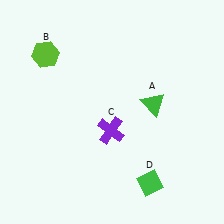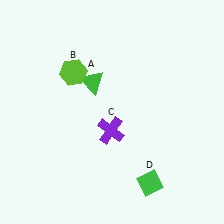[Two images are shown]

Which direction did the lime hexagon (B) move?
The lime hexagon (B) moved right.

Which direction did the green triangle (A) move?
The green triangle (A) moved left.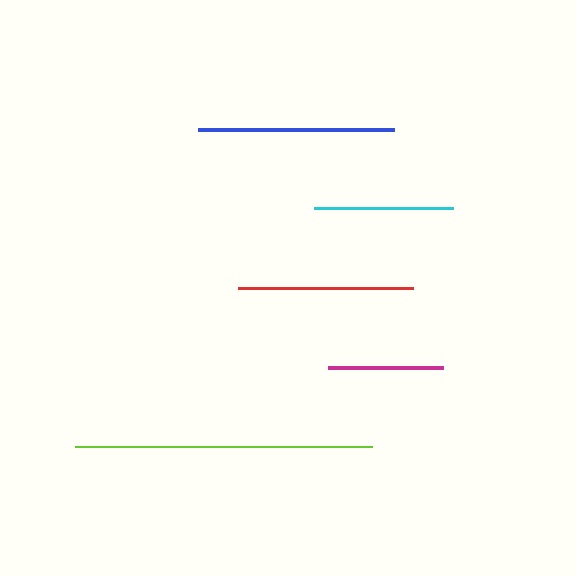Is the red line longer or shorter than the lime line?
The lime line is longer than the red line.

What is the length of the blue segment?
The blue segment is approximately 196 pixels long.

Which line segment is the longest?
The lime line is the longest at approximately 297 pixels.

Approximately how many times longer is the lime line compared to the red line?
The lime line is approximately 1.7 times the length of the red line.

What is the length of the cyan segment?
The cyan segment is approximately 139 pixels long.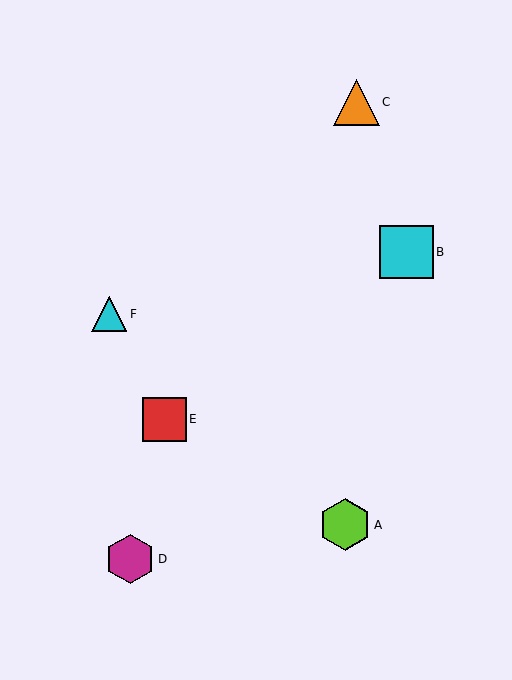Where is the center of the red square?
The center of the red square is at (164, 419).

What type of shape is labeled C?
Shape C is an orange triangle.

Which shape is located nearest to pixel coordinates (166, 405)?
The red square (labeled E) at (164, 419) is nearest to that location.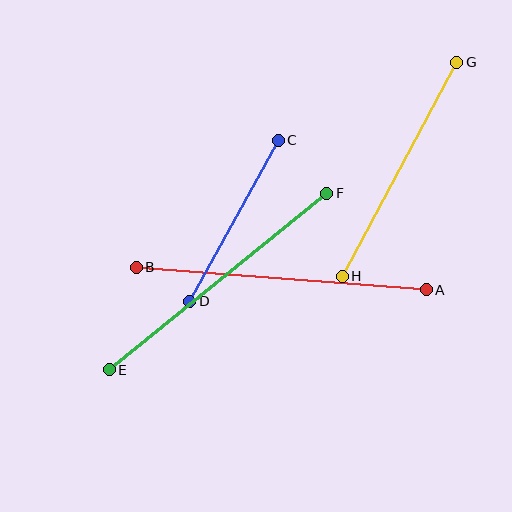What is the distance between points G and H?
The distance is approximately 243 pixels.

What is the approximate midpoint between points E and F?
The midpoint is at approximately (218, 281) pixels.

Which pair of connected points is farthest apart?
Points A and B are farthest apart.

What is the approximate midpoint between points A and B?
The midpoint is at approximately (281, 278) pixels.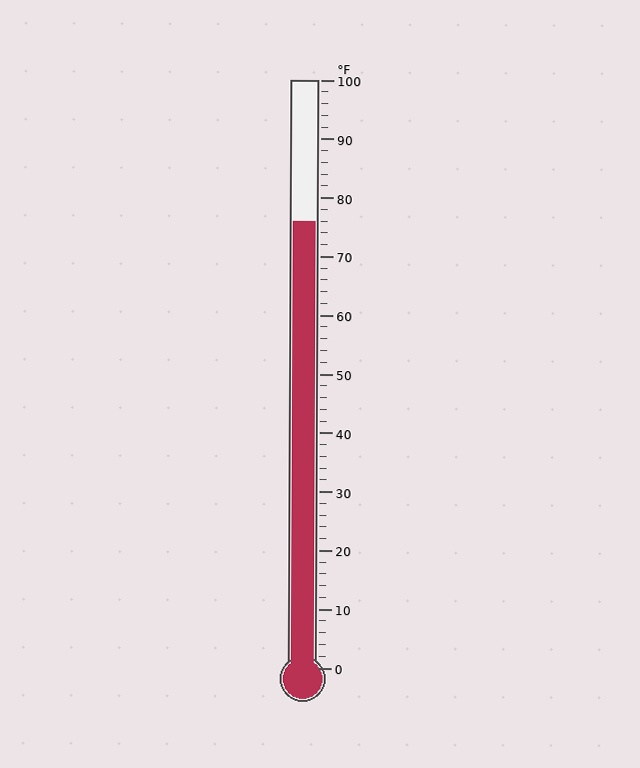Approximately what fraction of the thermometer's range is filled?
The thermometer is filled to approximately 75% of its range.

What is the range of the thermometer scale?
The thermometer scale ranges from 0°F to 100°F.